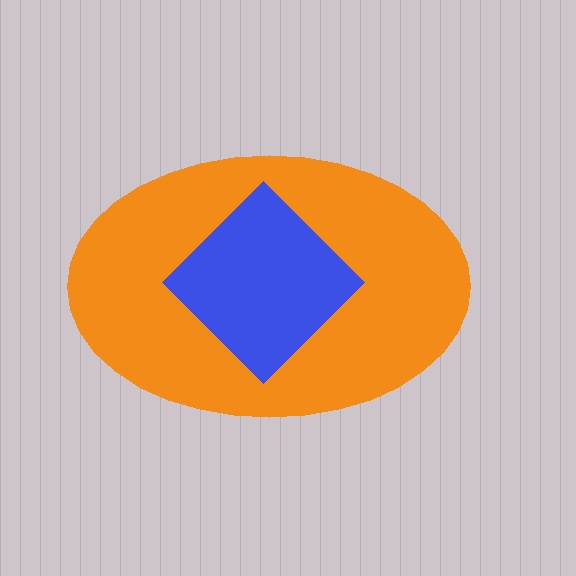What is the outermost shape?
The orange ellipse.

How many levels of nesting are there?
2.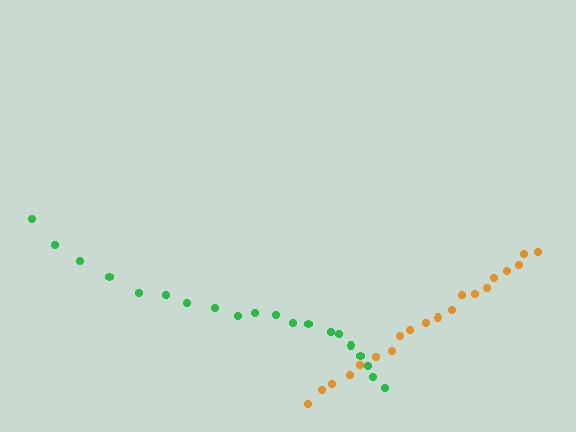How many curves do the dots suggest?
There are 2 distinct paths.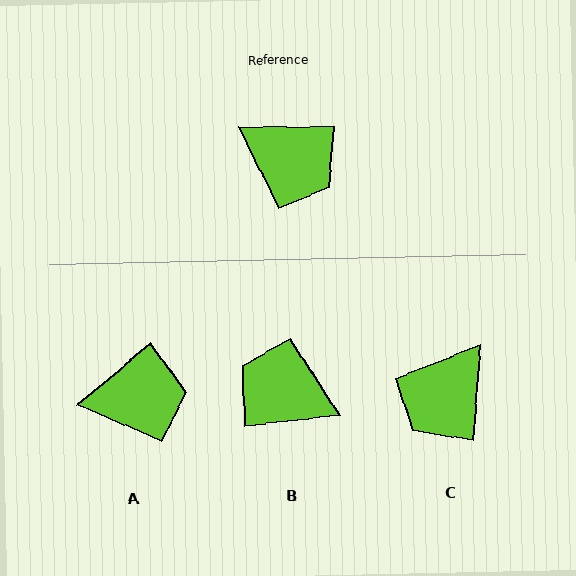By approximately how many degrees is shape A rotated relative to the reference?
Approximately 40 degrees counter-clockwise.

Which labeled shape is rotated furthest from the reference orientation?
B, about 173 degrees away.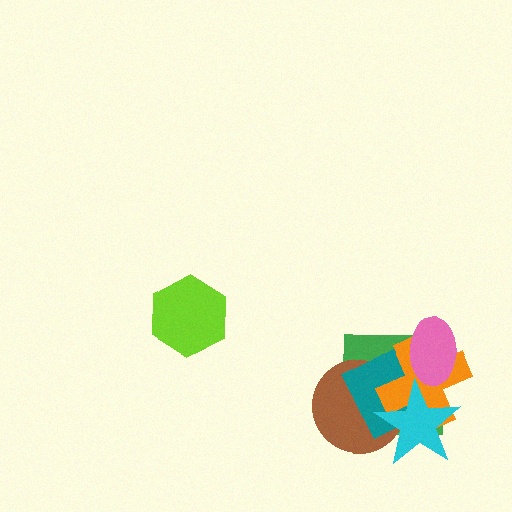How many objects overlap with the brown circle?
4 objects overlap with the brown circle.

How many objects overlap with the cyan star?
4 objects overlap with the cyan star.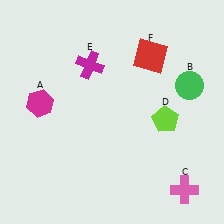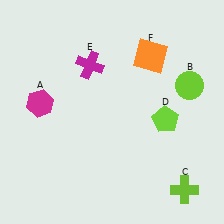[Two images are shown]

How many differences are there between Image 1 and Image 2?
There are 3 differences between the two images.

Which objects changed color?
B changed from green to lime. C changed from pink to lime. F changed from red to orange.